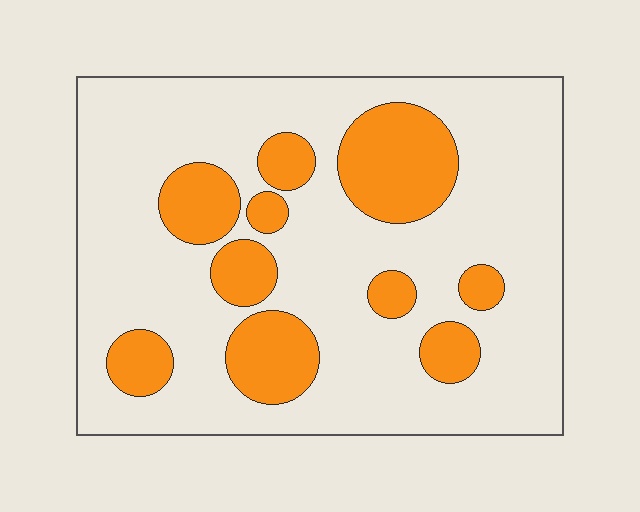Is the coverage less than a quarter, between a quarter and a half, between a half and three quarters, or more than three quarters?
Less than a quarter.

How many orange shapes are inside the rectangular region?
10.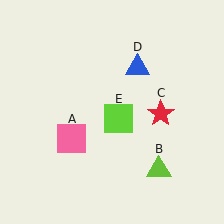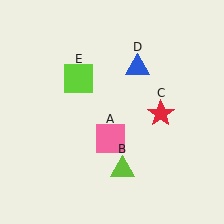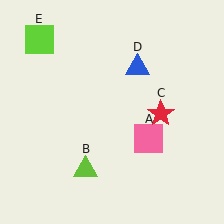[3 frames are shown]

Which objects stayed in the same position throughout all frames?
Red star (object C) and blue triangle (object D) remained stationary.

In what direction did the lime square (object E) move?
The lime square (object E) moved up and to the left.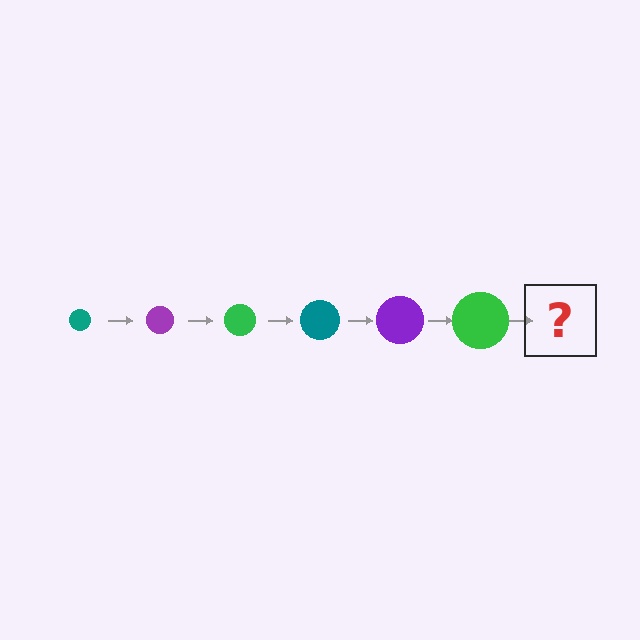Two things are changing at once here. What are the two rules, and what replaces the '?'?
The two rules are that the circle grows larger each step and the color cycles through teal, purple, and green. The '?' should be a teal circle, larger than the previous one.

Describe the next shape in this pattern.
It should be a teal circle, larger than the previous one.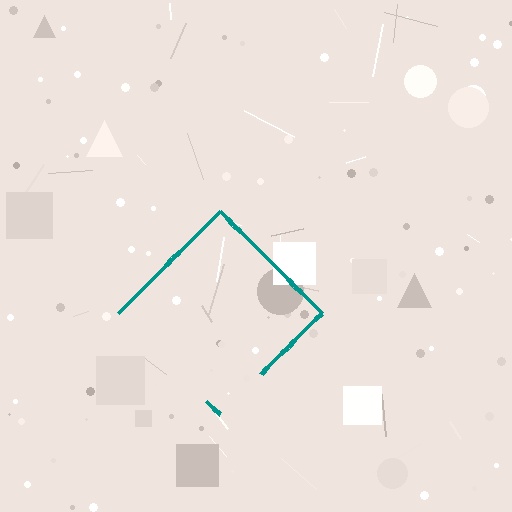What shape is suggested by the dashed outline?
The dashed outline suggests a diamond.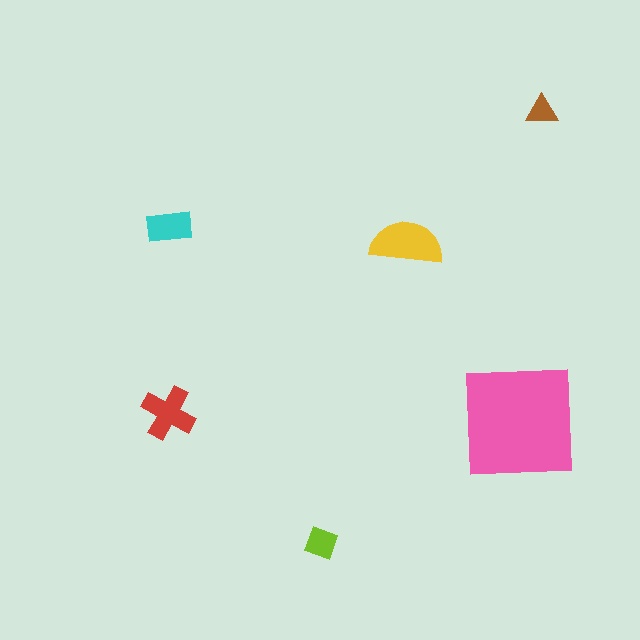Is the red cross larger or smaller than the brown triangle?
Larger.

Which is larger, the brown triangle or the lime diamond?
The lime diamond.